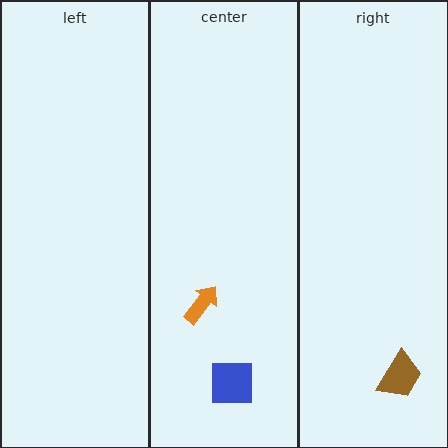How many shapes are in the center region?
2.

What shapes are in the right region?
The brown trapezoid.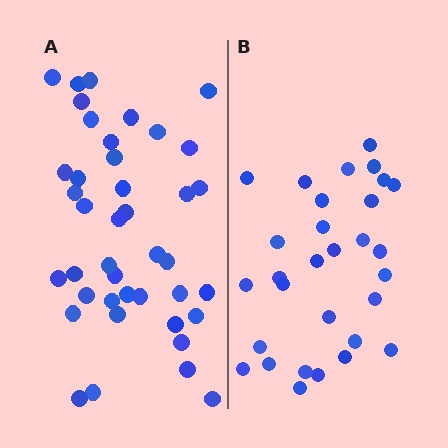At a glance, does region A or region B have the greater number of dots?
Region A (the left region) has more dots.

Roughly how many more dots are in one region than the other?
Region A has roughly 12 or so more dots than region B.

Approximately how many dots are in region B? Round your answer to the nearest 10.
About 30 dots.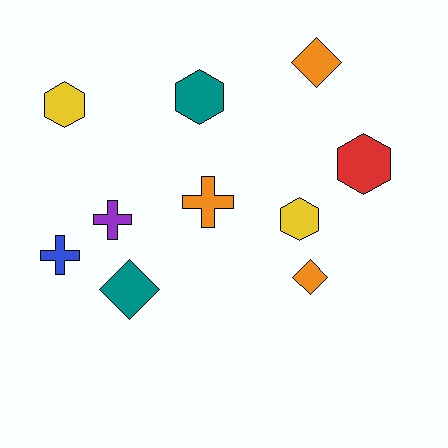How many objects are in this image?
There are 10 objects.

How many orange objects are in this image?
There are 3 orange objects.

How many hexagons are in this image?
There are 4 hexagons.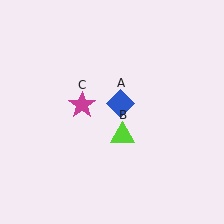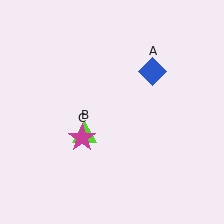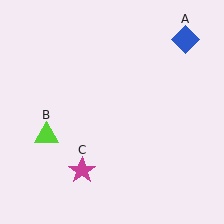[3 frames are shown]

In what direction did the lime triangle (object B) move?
The lime triangle (object B) moved left.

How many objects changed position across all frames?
3 objects changed position: blue diamond (object A), lime triangle (object B), magenta star (object C).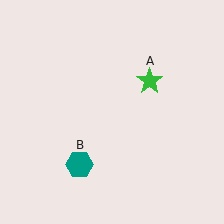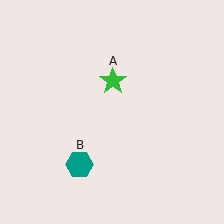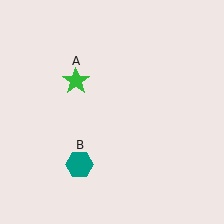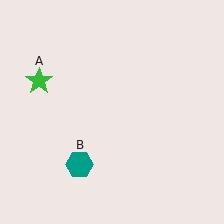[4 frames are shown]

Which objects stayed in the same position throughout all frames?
Teal hexagon (object B) remained stationary.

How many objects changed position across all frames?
1 object changed position: green star (object A).